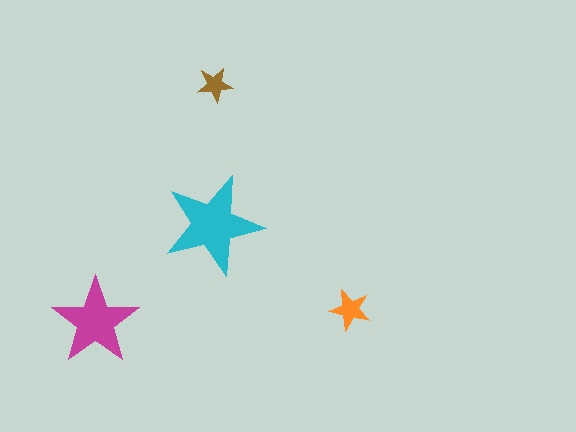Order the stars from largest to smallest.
the cyan one, the magenta one, the orange one, the brown one.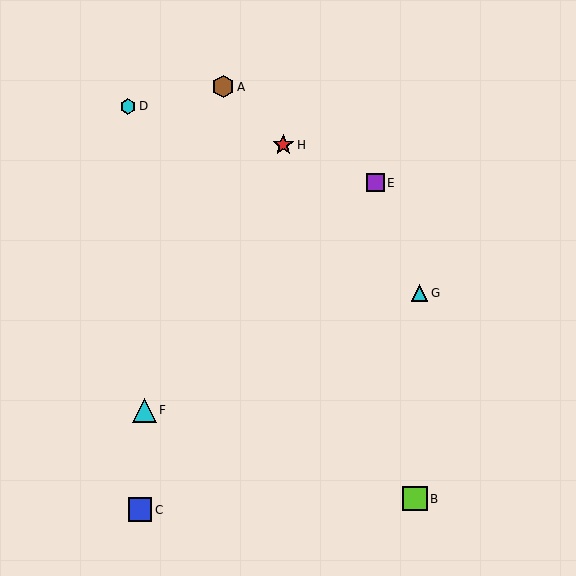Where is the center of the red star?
The center of the red star is at (283, 145).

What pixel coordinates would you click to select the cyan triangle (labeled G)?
Click at (420, 293) to select the cyan triangle G.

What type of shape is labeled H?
Shape H is a red star.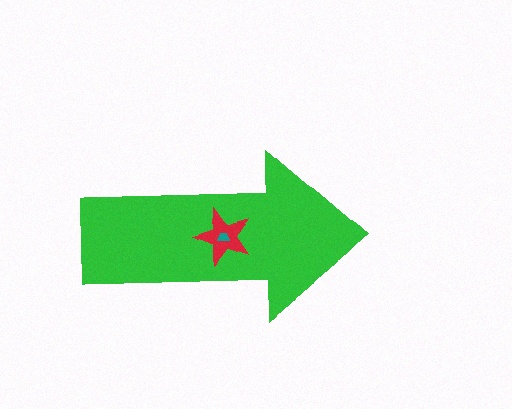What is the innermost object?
The teal trapezoid.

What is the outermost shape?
The green arrow.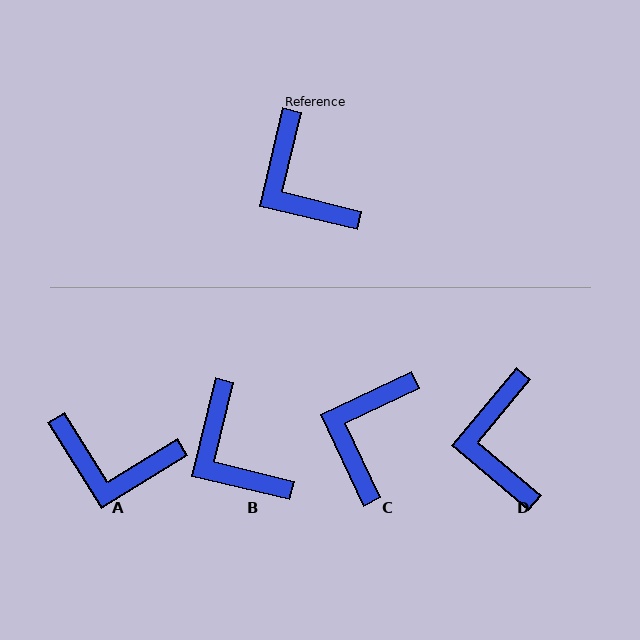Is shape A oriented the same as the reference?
No, it is off by about 45 degrees.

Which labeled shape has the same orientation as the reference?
B.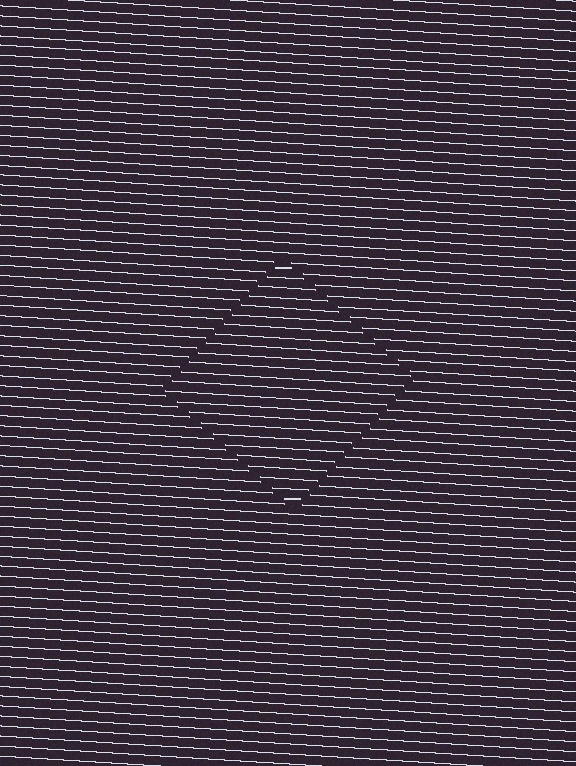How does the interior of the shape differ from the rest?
The interior of the shape contains the same grating, shifted by half a period — the contour is defined by the phase discontinuity where line-ends from the inner and outer gratings abut.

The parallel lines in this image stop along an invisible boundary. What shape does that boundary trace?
An illusory square. The interior of the shape contains the same grating, shifted by half a period — the contour is defined by the phase discontinuity where line-ends from the inner and outer gratings abut.